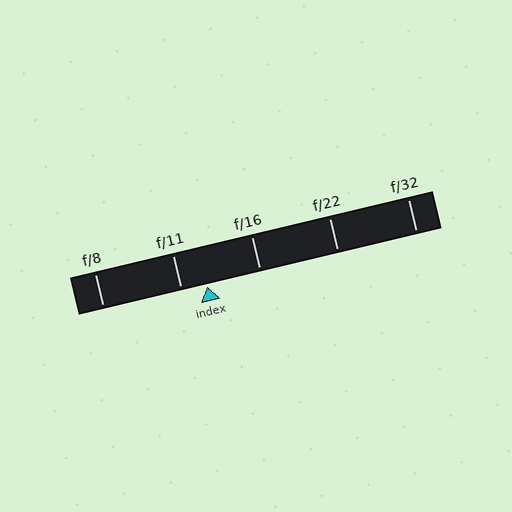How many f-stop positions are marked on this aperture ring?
There are 5 f-stop positions marked.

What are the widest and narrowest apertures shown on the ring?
The widest aperture shown is f/8 and the narrowest is f/32.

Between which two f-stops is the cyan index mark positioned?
The index mark is between f/11 and f/16.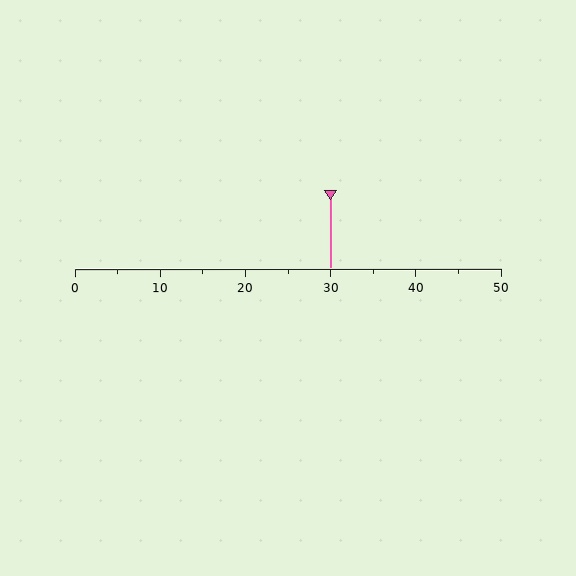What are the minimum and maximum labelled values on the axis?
The axis runs from 0 to 50.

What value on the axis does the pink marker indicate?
The marker indicates approximately 30.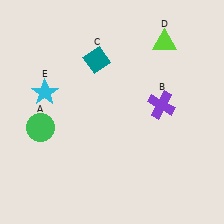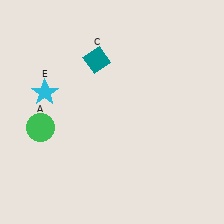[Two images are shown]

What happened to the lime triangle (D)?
The lime triangle (D) was removed in Image 2. It was in the top-right area of Image 1.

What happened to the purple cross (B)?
The purple cross (B) was removed in Image 2. It was in the top-right area of Image 1.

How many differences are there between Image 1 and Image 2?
There are 2 differences between the two images.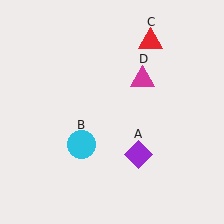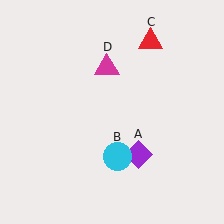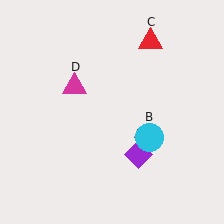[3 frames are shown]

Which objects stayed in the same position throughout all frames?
Purple diamond (object A) and red triangle (object C) remained stationary.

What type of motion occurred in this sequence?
The cyan circle (object B), magenta triangle (object D) rotated counterclockwise around the center of the scene.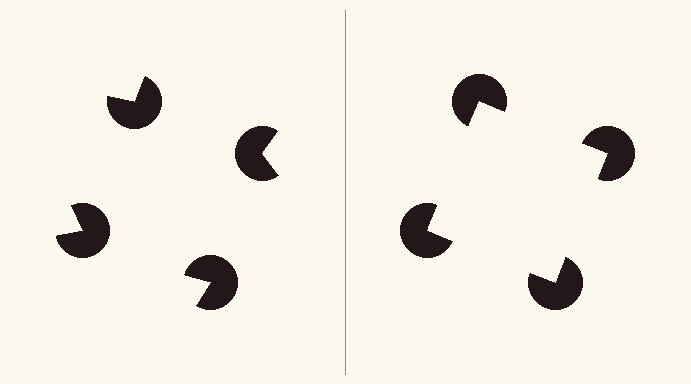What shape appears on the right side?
An illusory square.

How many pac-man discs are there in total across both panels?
8 — 4 on each side.